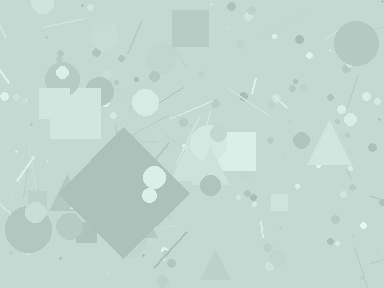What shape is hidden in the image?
A diamond is hidden in the image.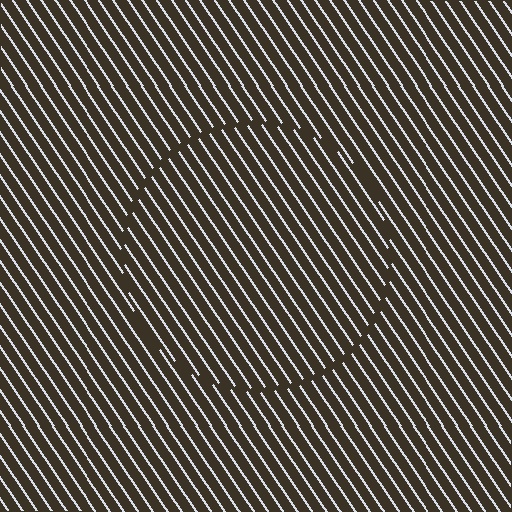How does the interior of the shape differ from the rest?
The interior of the shape contains the same grating, shifted by half a period — the contour is defined by the phase discontinuity where line-ends from the inner and outer gratings abut.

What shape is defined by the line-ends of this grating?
An illusory circle. The interior of the shape contains the same grating, shifted by half a period — the contour is defined by the phase discontinuity where line-ends from the inner and outer gratings abut.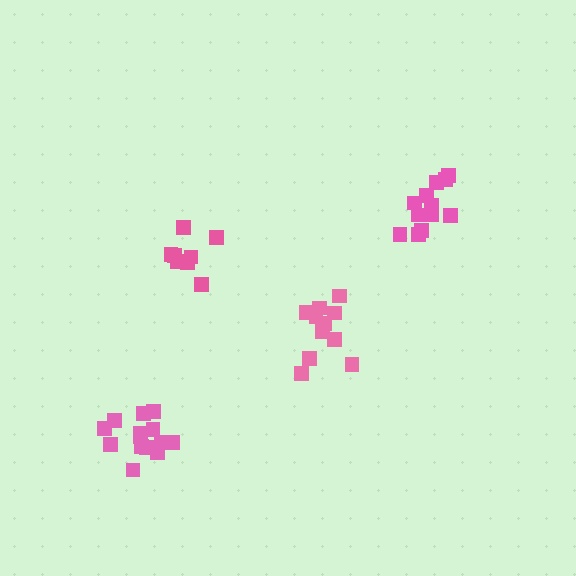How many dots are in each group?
Group 1: 11 dots, Group 2: 12 dots, Group 3: 14 dots, Group 4: 8 dots (45 total).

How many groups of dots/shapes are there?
There are 4 groups.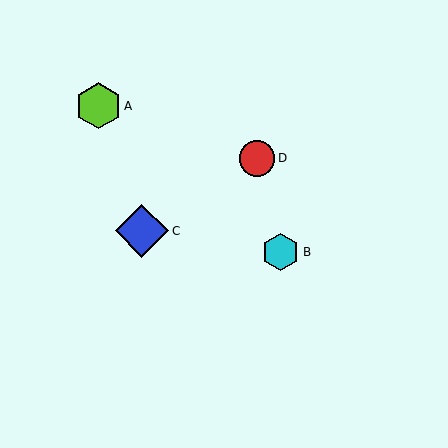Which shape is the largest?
The blue diamond (labeled C) is the largest.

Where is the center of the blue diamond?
The center of the blue diamond is at (142, 231).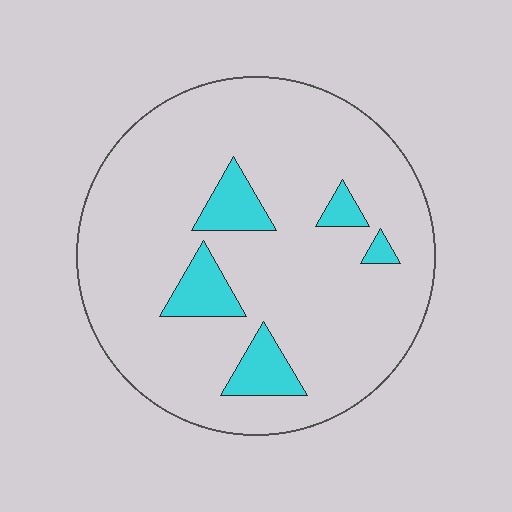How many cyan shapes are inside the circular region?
5.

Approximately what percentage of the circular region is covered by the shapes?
Approximately 10%.